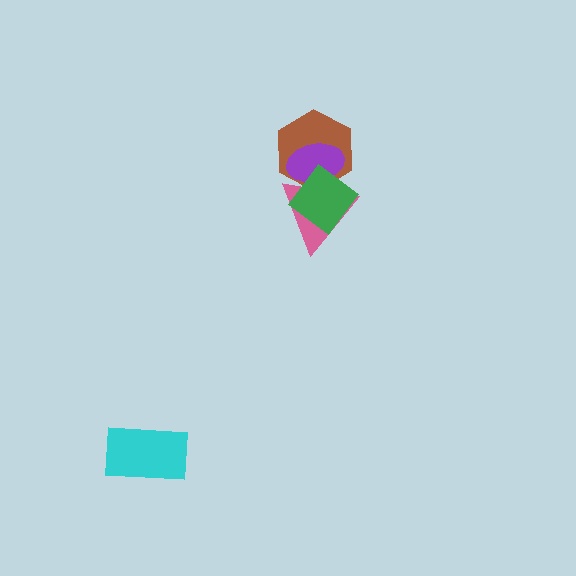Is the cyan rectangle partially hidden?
No, no other shape covers it.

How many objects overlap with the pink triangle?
3 objects overlap with the pink triangle.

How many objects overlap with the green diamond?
3 objects overlap with the green diamond.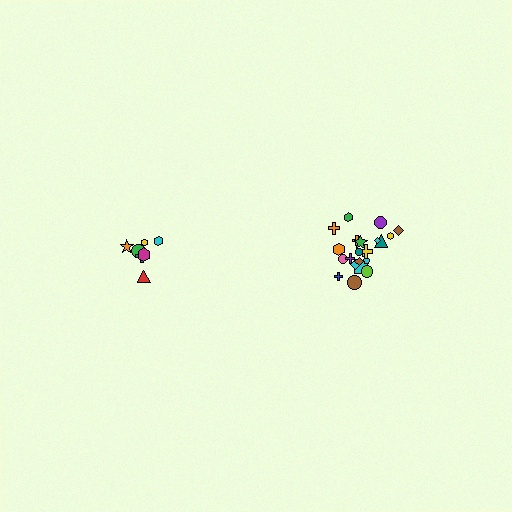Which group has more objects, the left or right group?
The right group.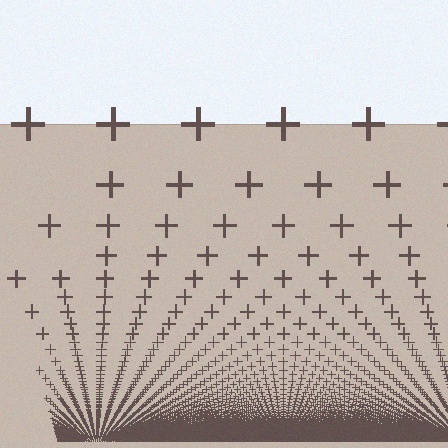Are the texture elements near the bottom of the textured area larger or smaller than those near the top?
Smaller. The gradient is inverted — elements near the bottom are smaller and denser.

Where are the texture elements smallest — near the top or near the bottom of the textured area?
Near the bottom.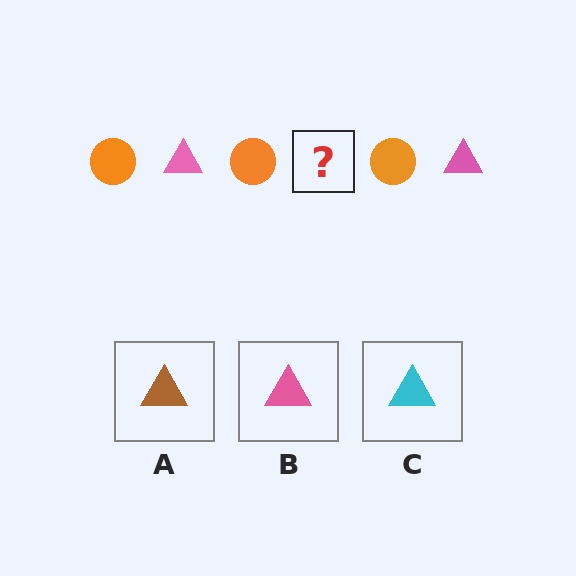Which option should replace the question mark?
Option B.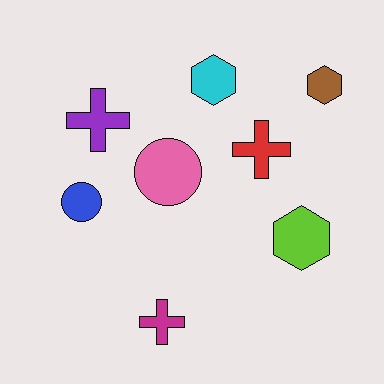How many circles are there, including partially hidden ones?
There are 2 circles.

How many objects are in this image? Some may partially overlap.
There are 8 objects.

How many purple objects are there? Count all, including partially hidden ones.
There is 1 purple object.